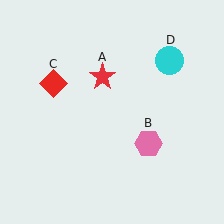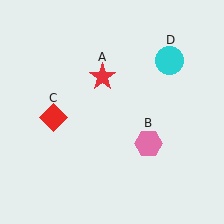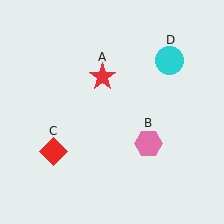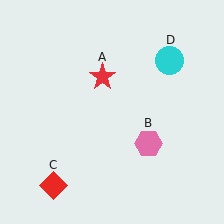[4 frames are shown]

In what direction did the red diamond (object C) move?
The red diamond (object C) moved down.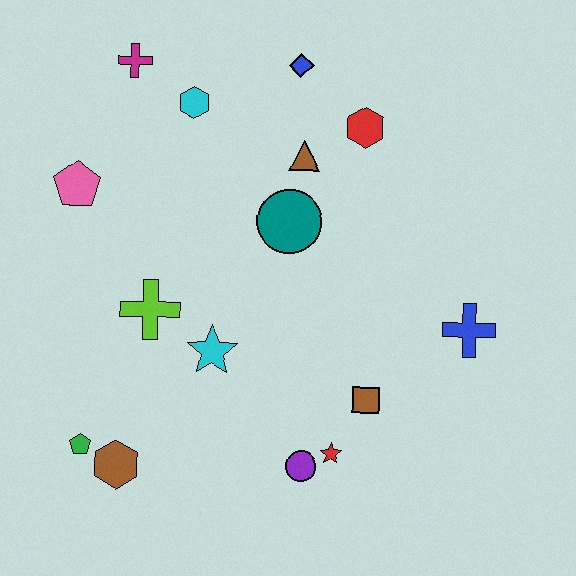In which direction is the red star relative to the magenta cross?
The red star is below the magenta cross.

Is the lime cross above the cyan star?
Yes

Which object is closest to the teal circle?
The brown triangle is closest to the teal circle.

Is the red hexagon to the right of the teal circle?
Yes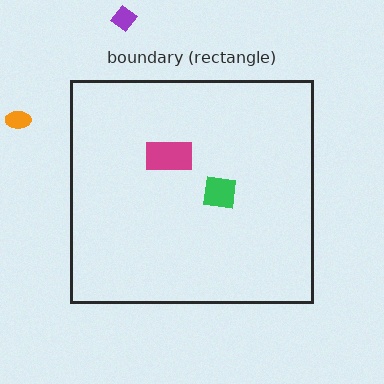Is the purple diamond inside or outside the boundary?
Outside.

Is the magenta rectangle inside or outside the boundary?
Inside.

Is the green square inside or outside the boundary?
Inside.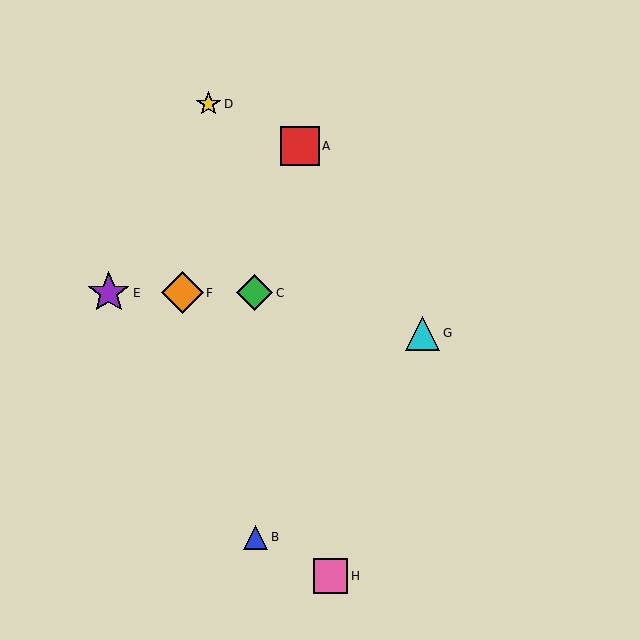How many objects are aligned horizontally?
3 objects (C, E, F) are aligned horizontally.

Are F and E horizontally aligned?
Yes, both are at y≈293.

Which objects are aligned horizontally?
Objects C, E, F are aligned horizontally.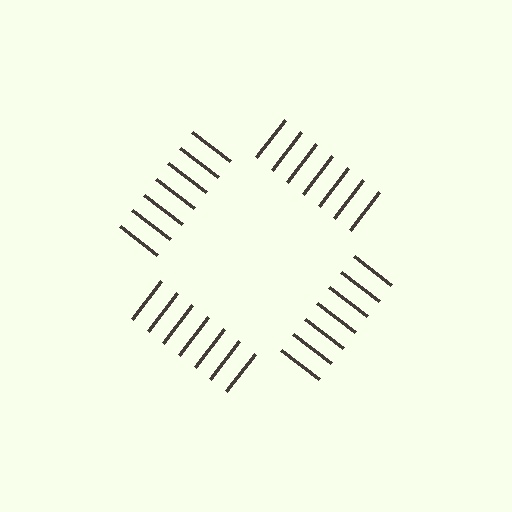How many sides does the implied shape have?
4 sides — the line-ends trace a square.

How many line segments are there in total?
28 — 7 along each of the 4 edges.